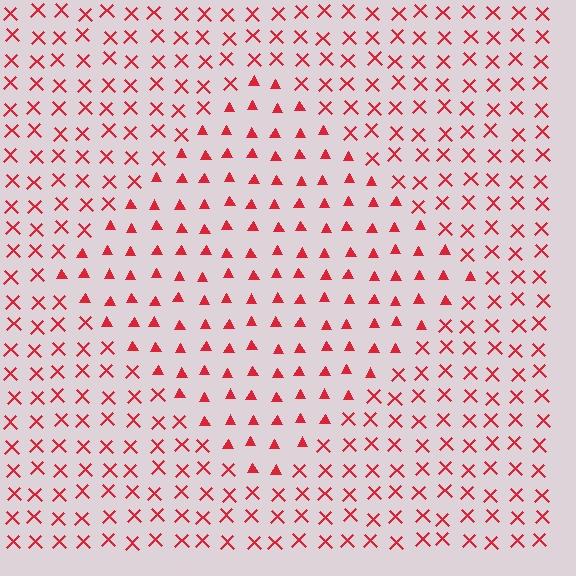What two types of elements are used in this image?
The image uses triangles inside the diamond region and X marks outside it.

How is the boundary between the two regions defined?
The boundary is defined by a change in element shape: triangles inside vs. X marks outside. All elements share the same color and spacing.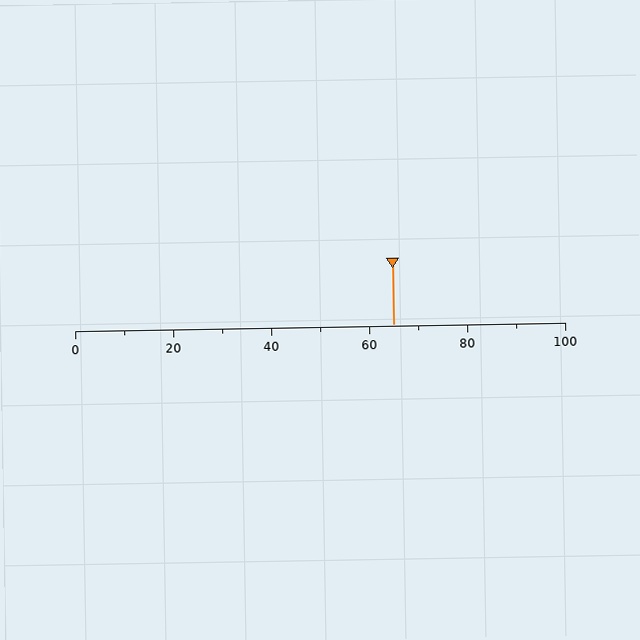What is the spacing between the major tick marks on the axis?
The major ticks are spaced 20 apart.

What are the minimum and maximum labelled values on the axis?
The axis runs from 0 to 100.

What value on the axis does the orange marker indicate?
The marker indicates approximately 65.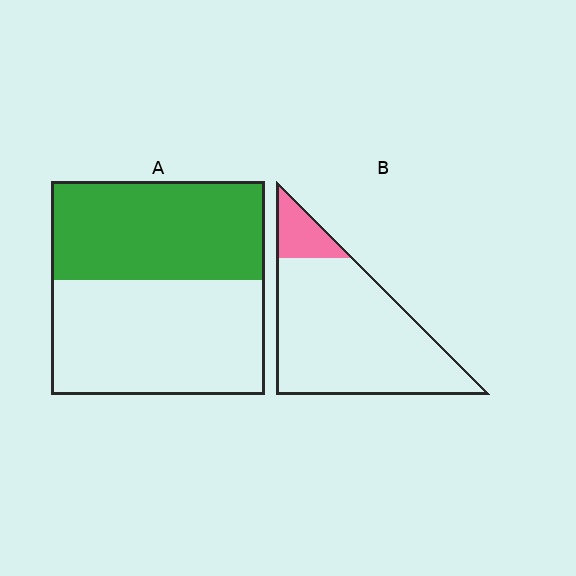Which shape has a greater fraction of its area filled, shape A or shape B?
Shape A.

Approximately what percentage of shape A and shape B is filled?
A is approximately 45% and B is approximately 15%.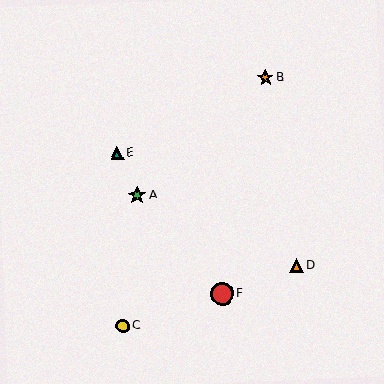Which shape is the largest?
The red circle (labeled F) is the largest.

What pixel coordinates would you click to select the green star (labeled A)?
Click at (137, 195) to select the green star A.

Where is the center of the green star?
The center of the green star is at (137, 195).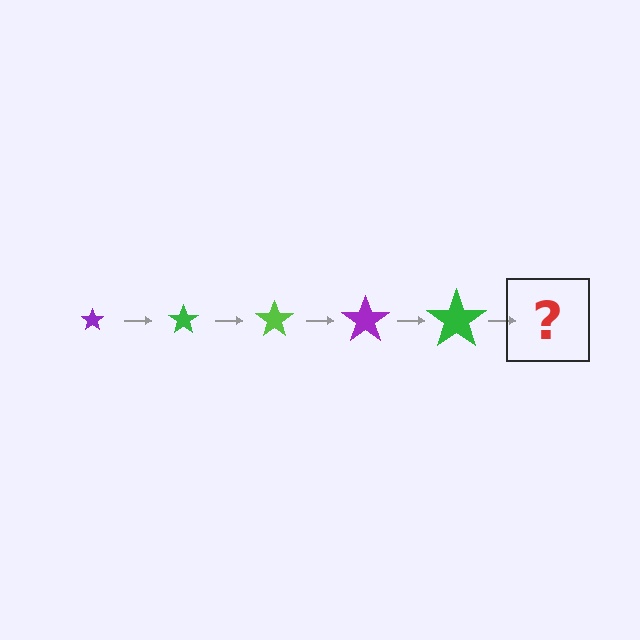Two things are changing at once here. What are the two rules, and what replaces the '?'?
The two rules are that the star grows larger each step and the color cycles through purple, green, and lime. The '?' should be a lime star, larger than the previous one.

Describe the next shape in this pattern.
It should be a lime star, larger than the previous one.